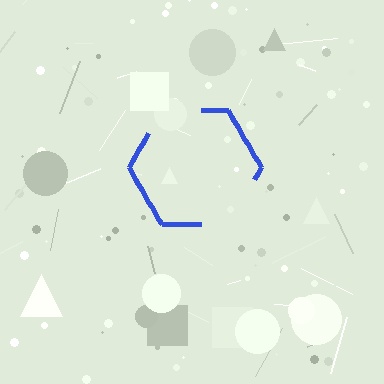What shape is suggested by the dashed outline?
The dashed outline suggests a hexagon.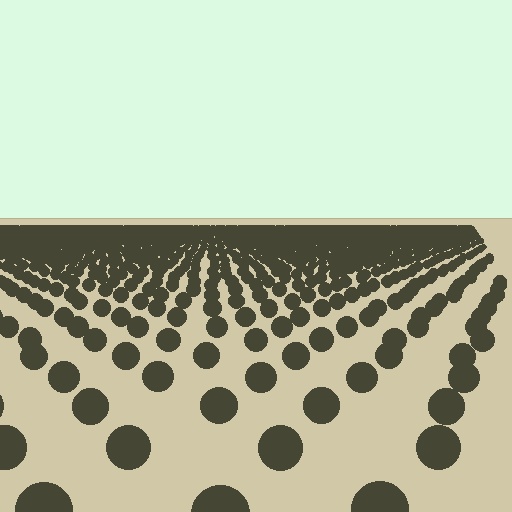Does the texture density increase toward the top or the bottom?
Density increases toward the top.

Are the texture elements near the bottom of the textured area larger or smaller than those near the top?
Larger. Near the bottom, elements are closer to the viewer and appear at a bigger on-screen size.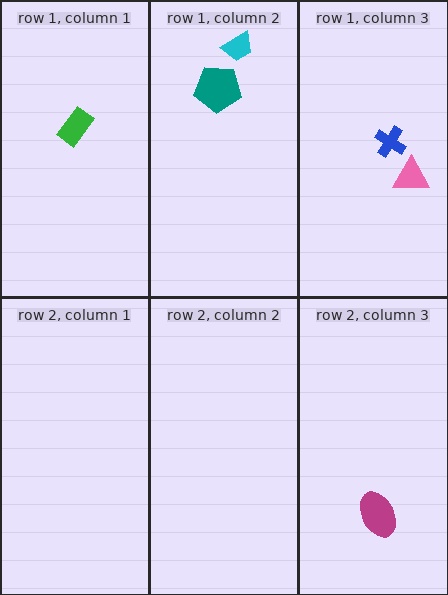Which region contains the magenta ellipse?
The row 2, column 3 region.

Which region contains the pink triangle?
The row 1, column 3 region.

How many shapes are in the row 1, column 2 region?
2.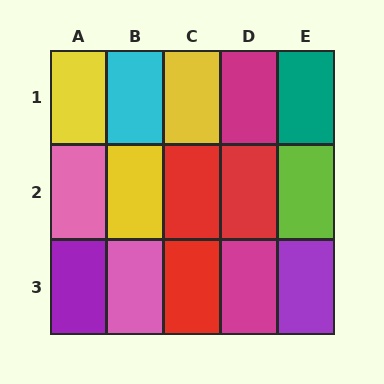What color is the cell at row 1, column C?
Yellow.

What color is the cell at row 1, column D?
Magenta.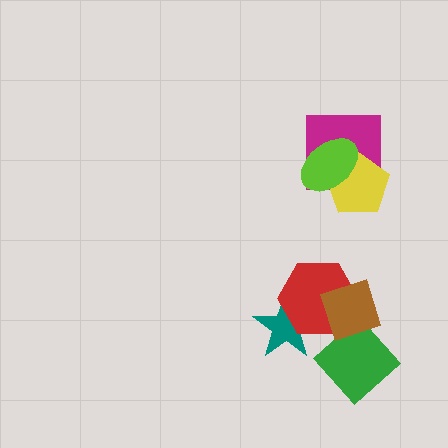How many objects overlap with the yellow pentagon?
2 objects overlap with the yellow pentagon.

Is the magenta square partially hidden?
Yes, it is partially covered by another shape.